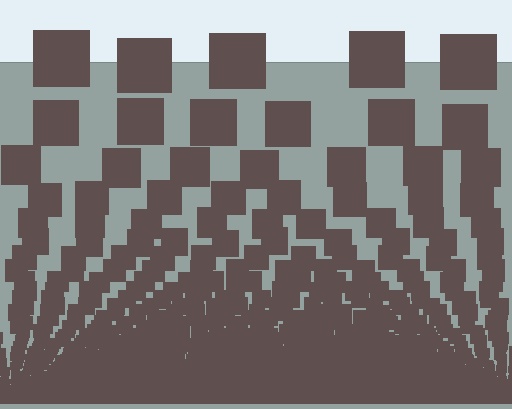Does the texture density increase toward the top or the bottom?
Density increases toward the bottom.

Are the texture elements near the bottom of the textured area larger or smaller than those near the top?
Smaller. The gradient is inverted — elements near the bottom are smaller and denser.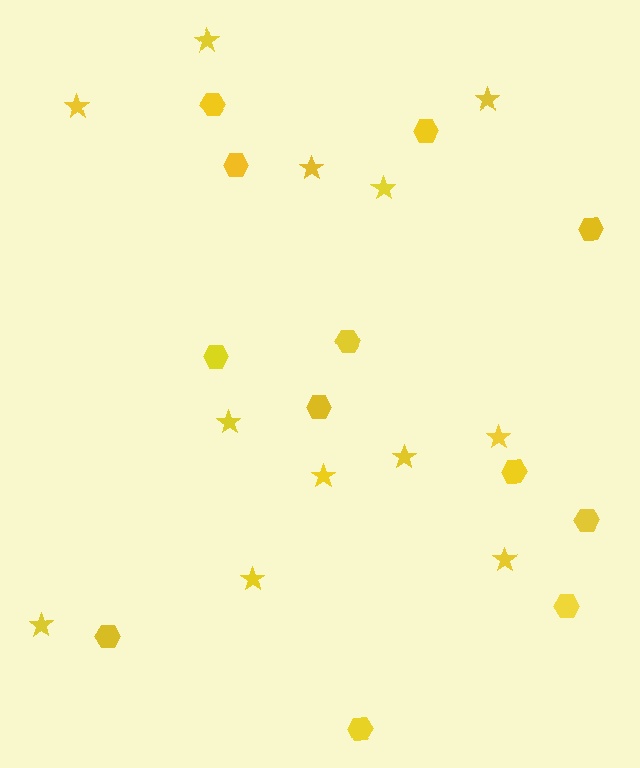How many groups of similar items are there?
There are 2 groups: one group of stars (12) and one group of hexagons (12).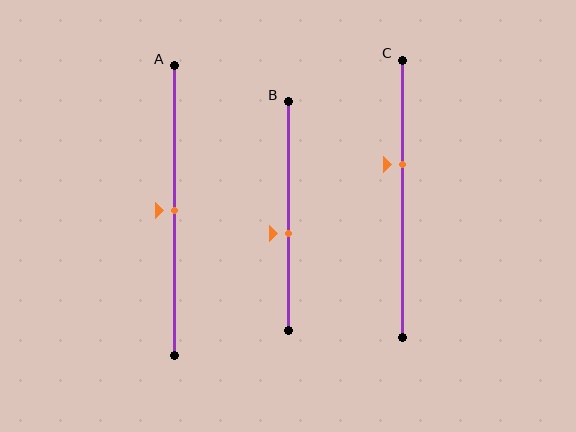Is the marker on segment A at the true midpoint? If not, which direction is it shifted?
Yes, the marker on segment A is at the true midpoint.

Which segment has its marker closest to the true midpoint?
Segment A has its marker closest to the true midpoint.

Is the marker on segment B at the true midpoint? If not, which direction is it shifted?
No, the marker on segment B is shifted downward by about 8% of the segment length.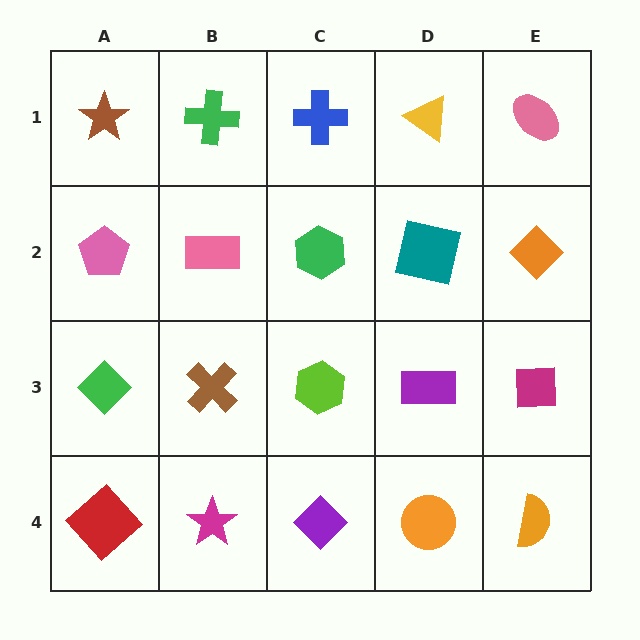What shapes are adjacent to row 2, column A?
A brown star (row 1, column A), a green diamond (row 3, column A), a pink rectangle (row 2, column B).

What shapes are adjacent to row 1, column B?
A pink rectangle (row 2, column B), a brown star (row 1, column A), a blue cross (row 1, column C).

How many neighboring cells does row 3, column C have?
4.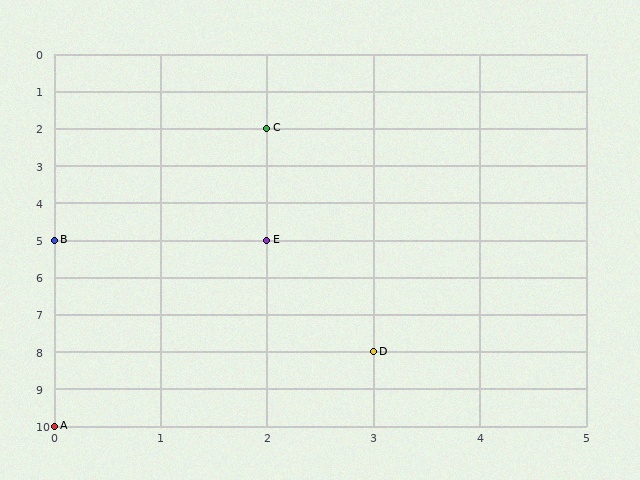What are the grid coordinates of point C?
Point C is at grid coordinates (2, 2).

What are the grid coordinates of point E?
Point E is at grid coordinates (2, 5).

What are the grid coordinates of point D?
Point D is at grid coordinates (3, 8).